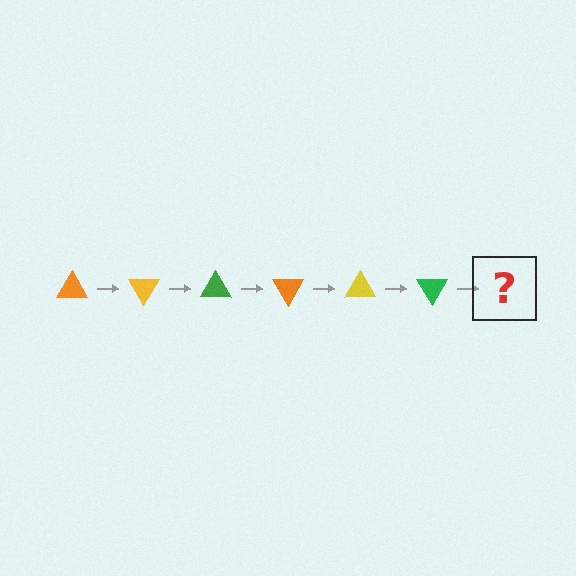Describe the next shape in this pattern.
It should be an orange triangle, rotated 360 degrees from the start.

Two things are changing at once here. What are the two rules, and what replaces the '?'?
The two rules are that it rotates 60 degrees each step and the color cycles through orange, yellow, and green. The '?' should be an orange triangle, rotated 360 degrees from the start.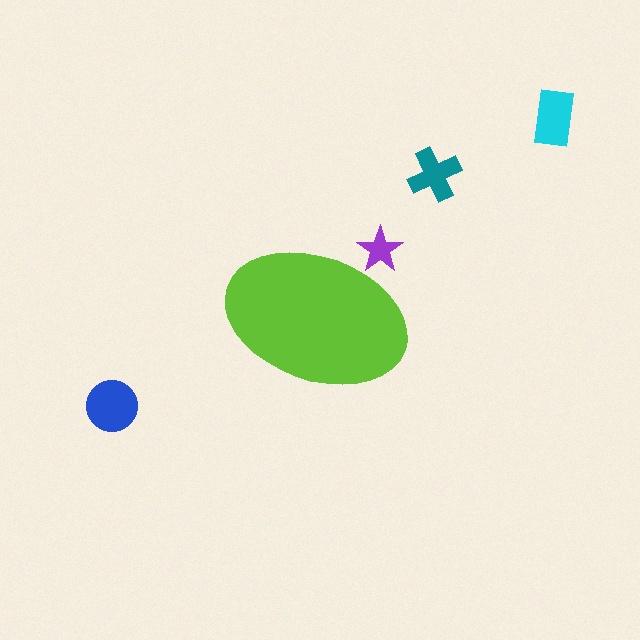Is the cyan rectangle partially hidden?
No, the cyan rectangle is fully visible.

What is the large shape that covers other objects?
A lime ellipse.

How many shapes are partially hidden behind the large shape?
1 shape is partially hidden.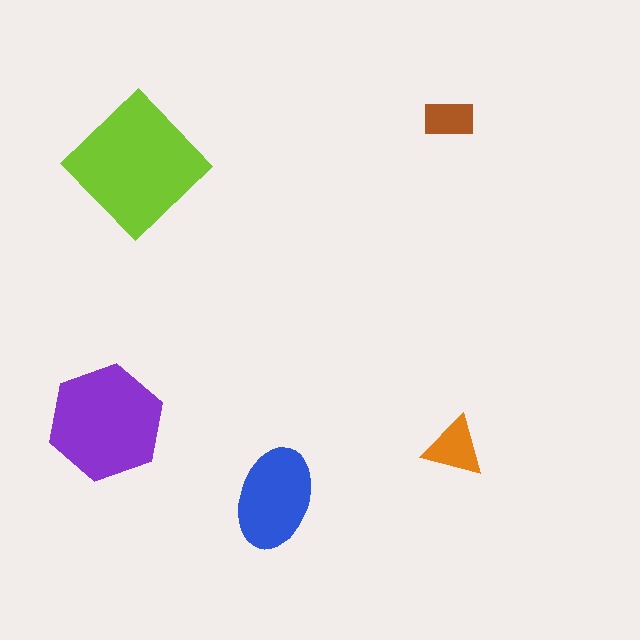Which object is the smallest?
The brown rectangle.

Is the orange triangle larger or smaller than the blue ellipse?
Smaller.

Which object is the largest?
The lime diamond.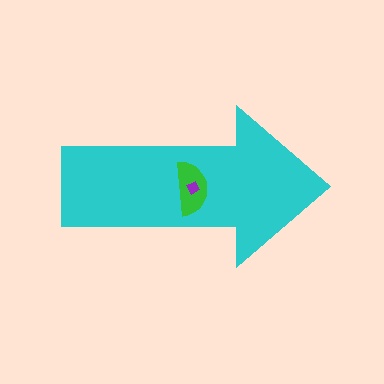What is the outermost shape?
The cyan arrow.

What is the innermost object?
The purple diamond.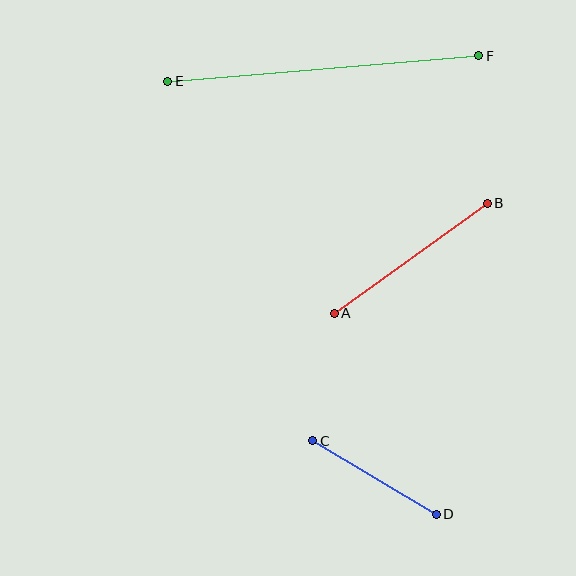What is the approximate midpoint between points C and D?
The midpoint is at approximately (374, 477) pixels.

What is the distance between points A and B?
The distance is approximately 189 pixels.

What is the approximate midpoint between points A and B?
The midpoint is at approximately (411, 258) pixels.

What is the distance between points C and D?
The distance is approximately 144 pixels.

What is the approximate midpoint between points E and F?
The midpoint is at approximately (323, 68) pixels.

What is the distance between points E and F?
The distance is approximately 312 pixels.